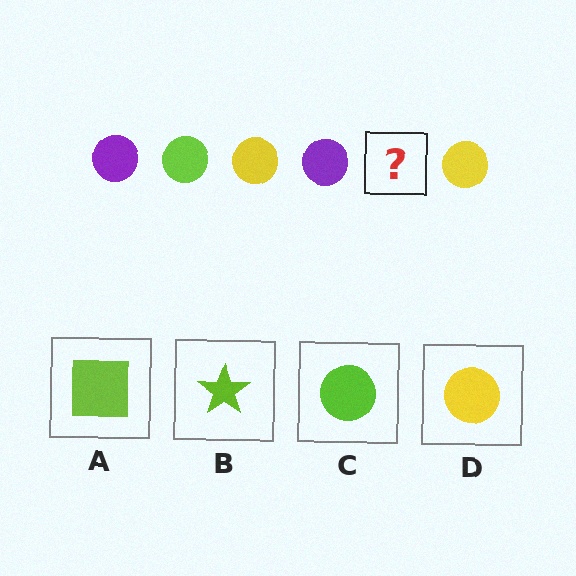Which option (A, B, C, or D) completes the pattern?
C.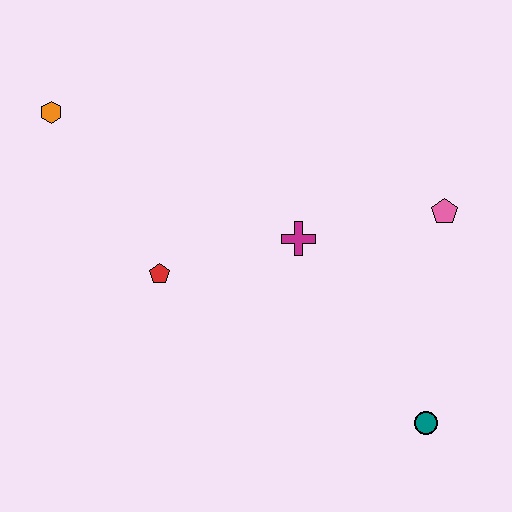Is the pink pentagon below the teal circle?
No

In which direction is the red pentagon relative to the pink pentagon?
The red pentagon is to the left of the pink pentagon.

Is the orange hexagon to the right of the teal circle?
No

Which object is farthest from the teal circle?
The orange hexagon is farthest from the teal circle.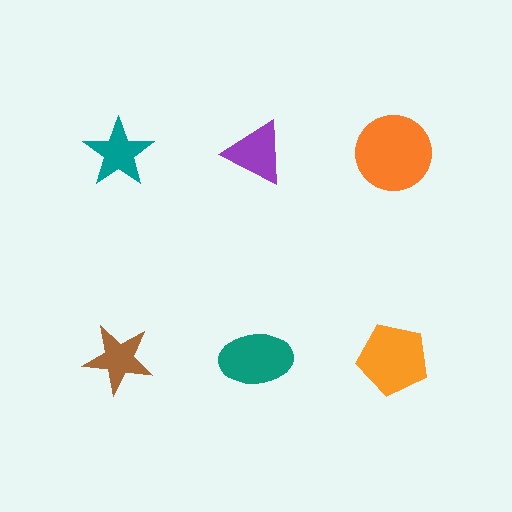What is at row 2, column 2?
A teal ellipse.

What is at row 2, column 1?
A brown star.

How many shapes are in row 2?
3 shapes.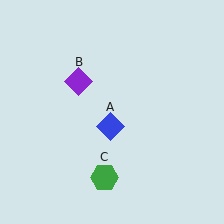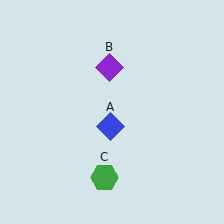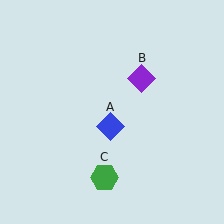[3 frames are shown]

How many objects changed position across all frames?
1 object changed position: purple diamond (object B).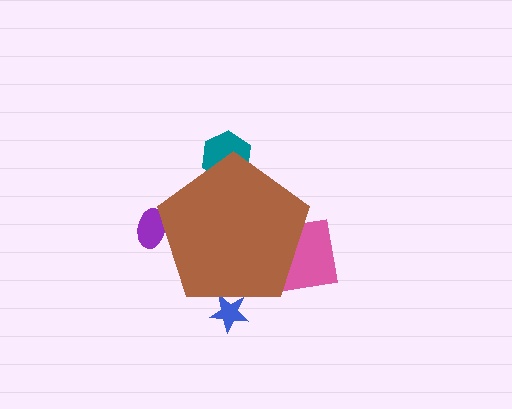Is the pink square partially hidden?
Yes, the pink square is partially hidden behind the brown pentagon.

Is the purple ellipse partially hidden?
Yes, the purple ellipse is partially hidden behind the brown pentagon.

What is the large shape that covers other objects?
A brown pentagon.